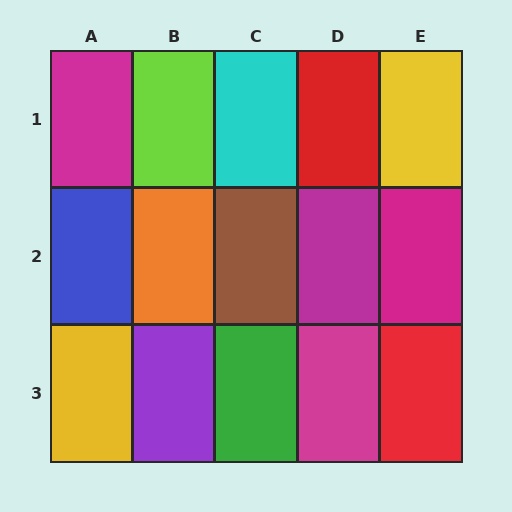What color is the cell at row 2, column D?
Magenta.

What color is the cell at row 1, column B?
Lime.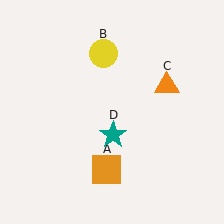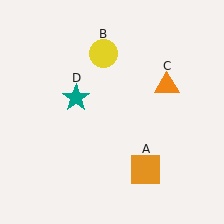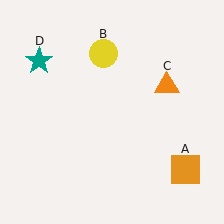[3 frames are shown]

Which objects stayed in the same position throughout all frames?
Yellow circle (object B) and orange triangle (object C) remained stationary.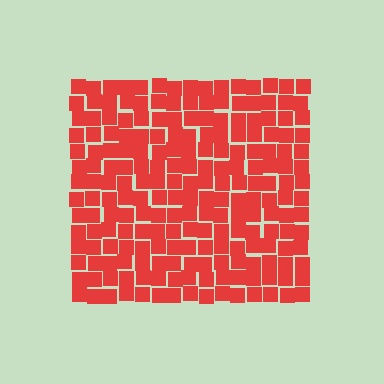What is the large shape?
The large shape is a square.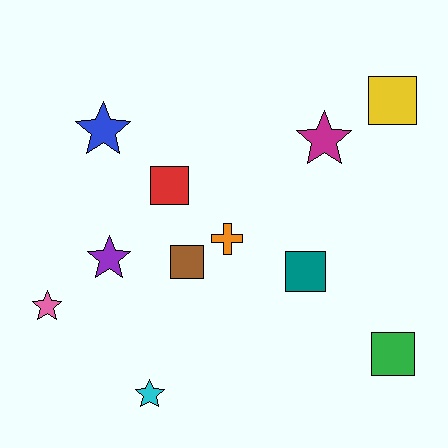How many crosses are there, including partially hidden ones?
There is 1 cross.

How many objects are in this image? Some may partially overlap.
There are 11 objects.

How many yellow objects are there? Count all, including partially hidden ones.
There is 1 yellow object.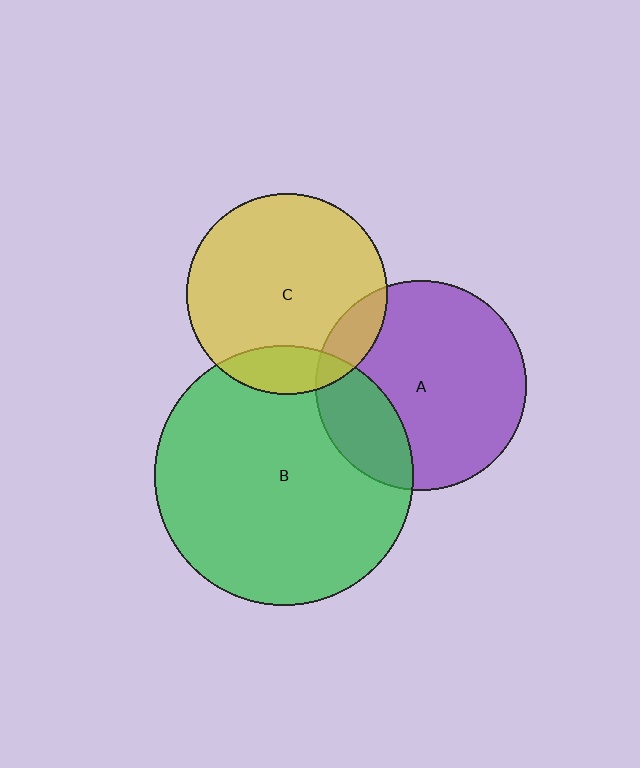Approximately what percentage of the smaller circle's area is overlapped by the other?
Approximately 25%.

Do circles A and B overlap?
Yes.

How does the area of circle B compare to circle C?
Approximately 1.7 times.